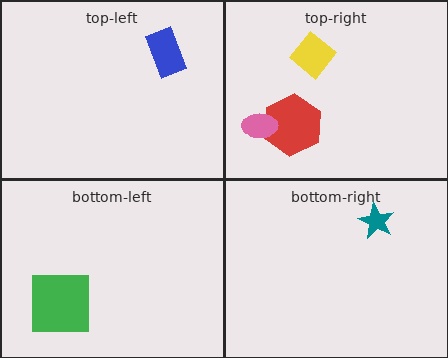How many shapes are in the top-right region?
3.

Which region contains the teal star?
The bottom-right region.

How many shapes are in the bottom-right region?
1.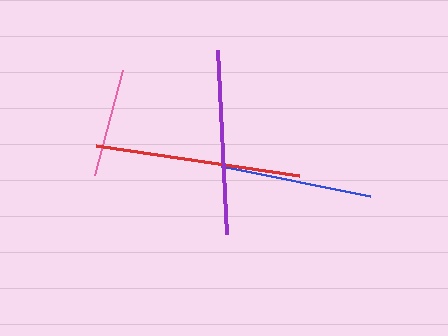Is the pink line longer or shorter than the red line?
The red line is longer than the pink line.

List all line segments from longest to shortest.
From longest to shortest: red, purple, blue, pink.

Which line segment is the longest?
The red line is the longest at approximately 205 pixels.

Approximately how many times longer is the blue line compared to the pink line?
The blue line is approximately 1.4 times the length of the pink line.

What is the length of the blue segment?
The blue segment is approximately 153 pixels long.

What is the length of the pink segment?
The pink segment is approximately 108 pixels long.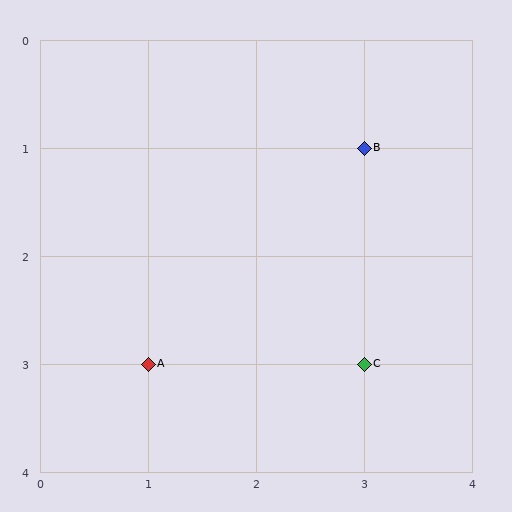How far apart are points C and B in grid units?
Points C and B are 2 rows apart.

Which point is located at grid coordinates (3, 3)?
Point C is at (3, 3).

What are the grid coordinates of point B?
Point B is at grid coordinates (3, 1).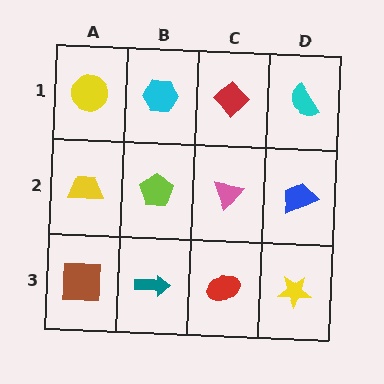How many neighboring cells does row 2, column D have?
3.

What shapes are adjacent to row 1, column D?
A blue trapezoid (row 2, column D), a red diamond (row 1, column C).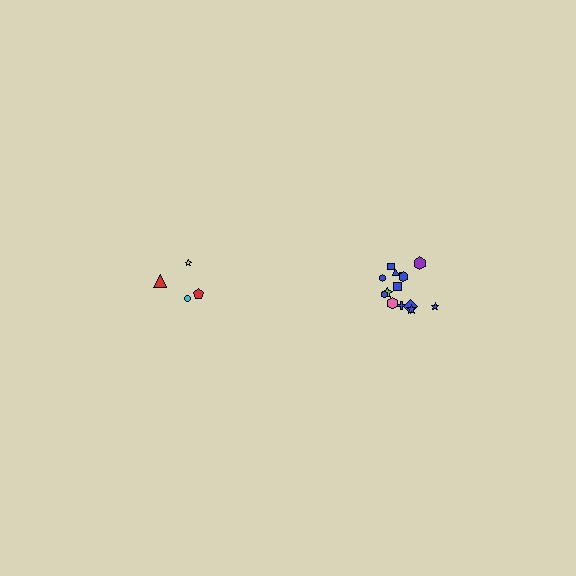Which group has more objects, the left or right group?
The right group.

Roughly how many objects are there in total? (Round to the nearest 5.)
Roughly 20 objects in total.